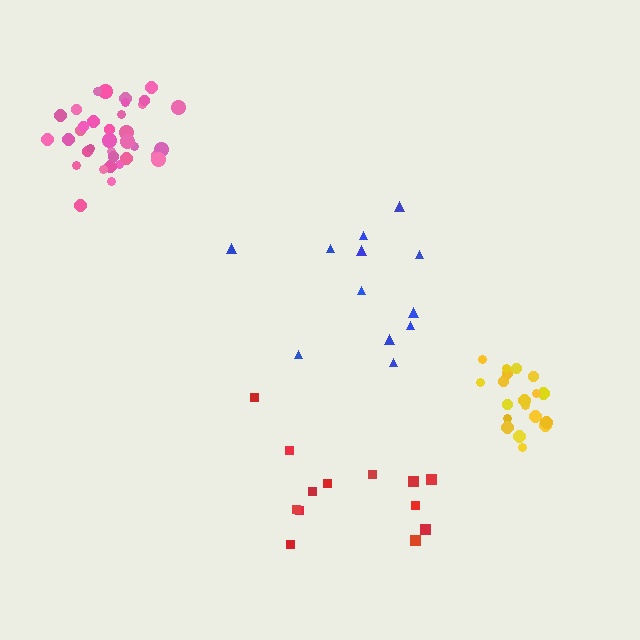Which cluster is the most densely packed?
Yellow.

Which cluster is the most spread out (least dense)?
Blue.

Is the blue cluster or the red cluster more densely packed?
Red.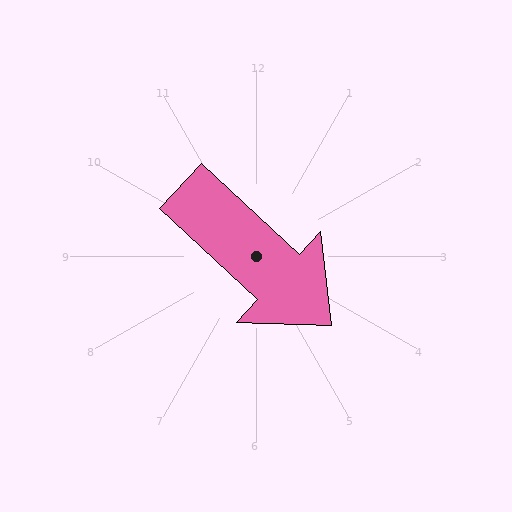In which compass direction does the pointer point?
Southeast.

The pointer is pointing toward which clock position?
Roughly 4 o'clock.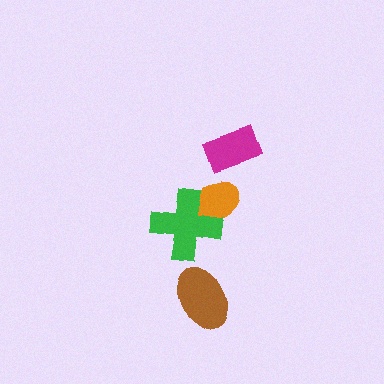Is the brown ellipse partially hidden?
No, no other shape covers it.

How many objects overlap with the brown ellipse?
0 objects overlap with the brown ellipse.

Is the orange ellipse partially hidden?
Yes, it is partially covered by another shape.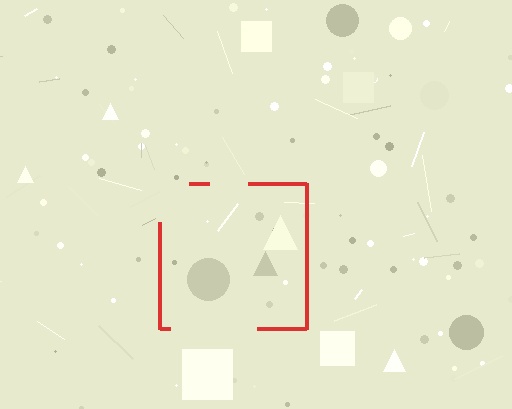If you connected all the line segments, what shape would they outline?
They would outline a square.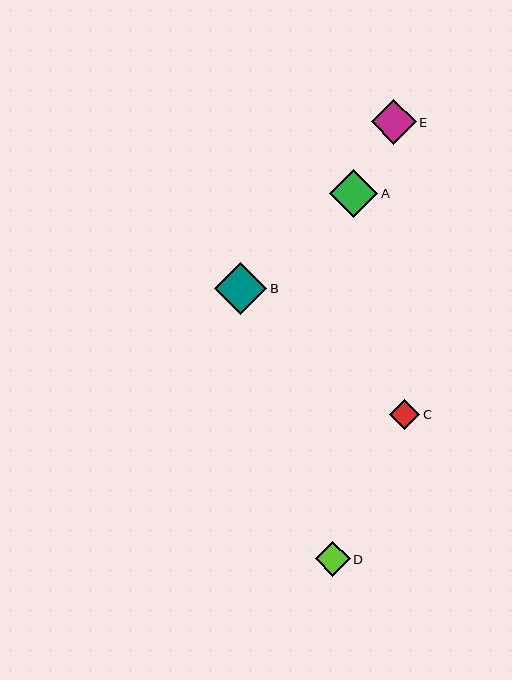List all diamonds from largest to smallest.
From largest to smallest: B, A, E, D, C.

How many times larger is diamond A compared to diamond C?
Diamond A is approximately 1.6 times the size of diamond C.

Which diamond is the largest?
Diamond B is the largest with a size of approximately 53 pixels.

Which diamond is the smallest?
Diamond C is the smallest with a size of approximately 31 pixels.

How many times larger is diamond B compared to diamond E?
Diamond B is approximately 1.2 times the size of diamond E.